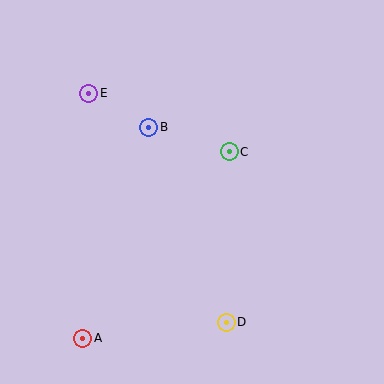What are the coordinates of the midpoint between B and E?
The midpoint between B and E is at (119, 110).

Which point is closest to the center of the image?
Point C at (229, 152) is closest to the center.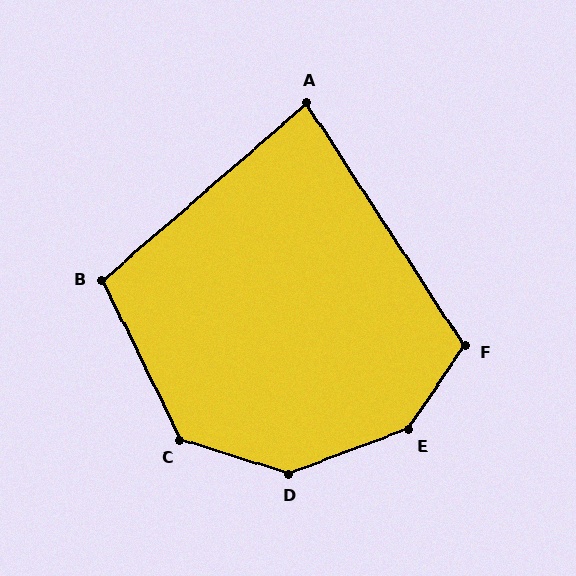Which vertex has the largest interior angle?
E, at approximately 144 degrees.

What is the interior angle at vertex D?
Approximately 142 degrees (obtuse).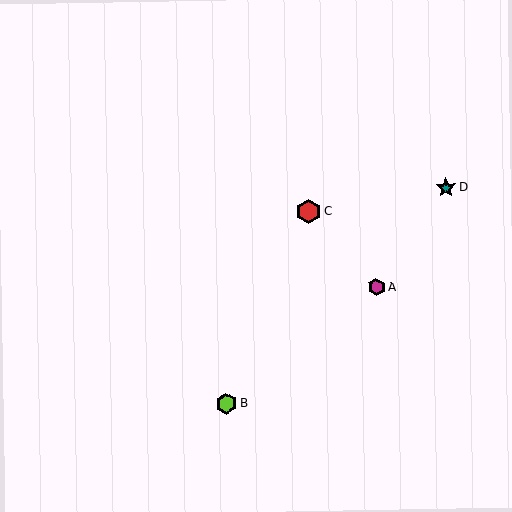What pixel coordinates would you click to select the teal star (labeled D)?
Click at (446, 187) to select the teal star D.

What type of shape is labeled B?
Shape B is a lime hexagon.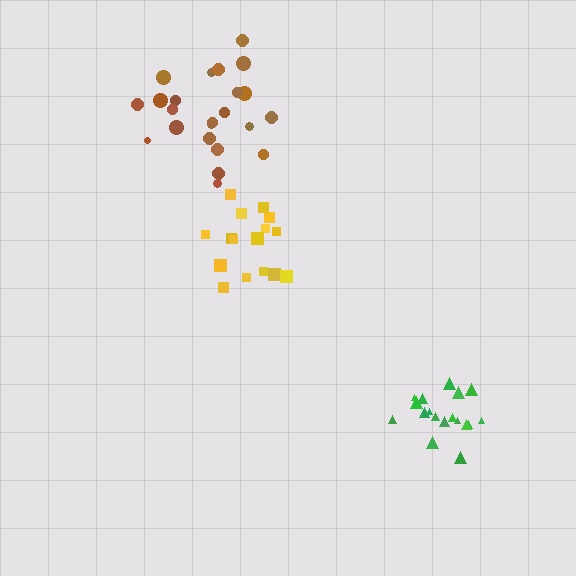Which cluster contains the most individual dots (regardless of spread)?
Brown (23).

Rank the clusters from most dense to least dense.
green, brown, yellow.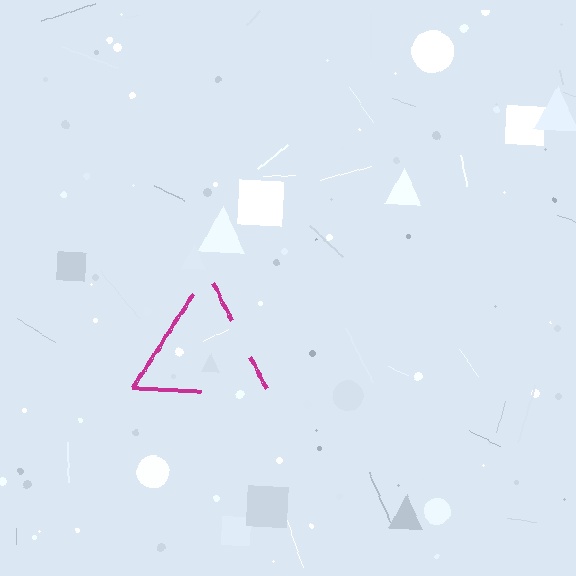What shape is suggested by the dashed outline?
The dashed outline suggests a triangle.